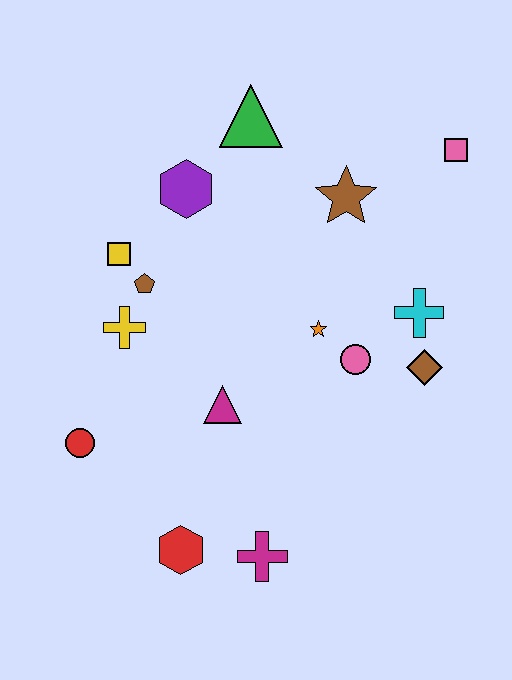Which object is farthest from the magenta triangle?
The pink square is farthest from the magenta triangle.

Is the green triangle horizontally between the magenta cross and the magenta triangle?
Yes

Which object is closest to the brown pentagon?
The yellow square is closest to the brown pentagon.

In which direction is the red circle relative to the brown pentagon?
The red circle is below the brown pentagon.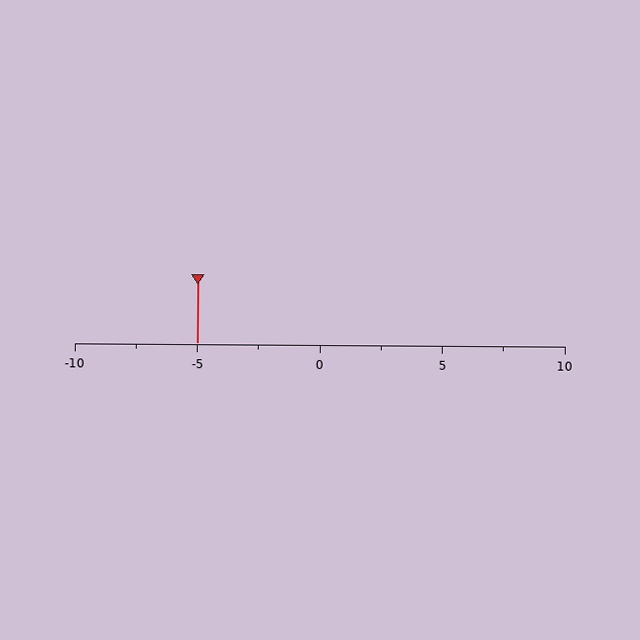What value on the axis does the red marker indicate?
The marker indicates approximately -5.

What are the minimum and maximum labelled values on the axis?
The axis runs from -10 to 10.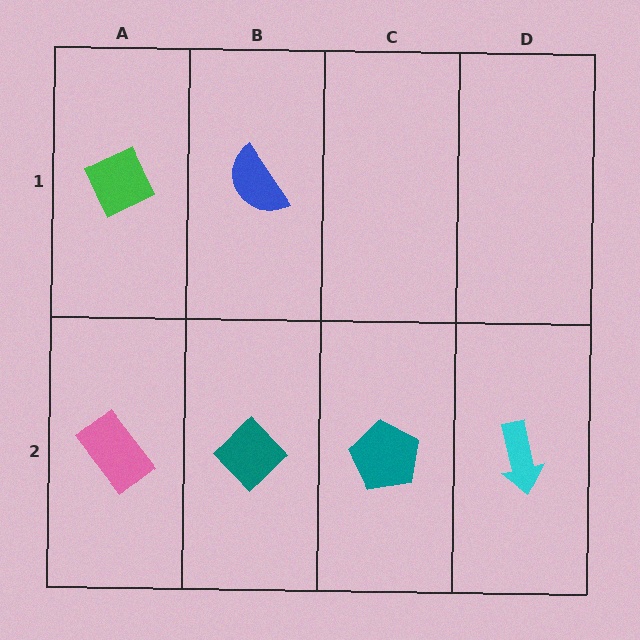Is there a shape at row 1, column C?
No, that cell is empty.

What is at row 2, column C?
A teal pentagon.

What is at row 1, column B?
A blue semicircle.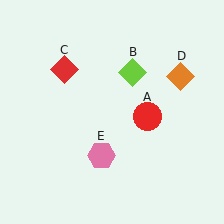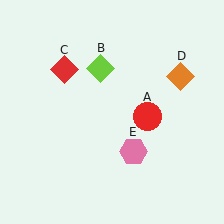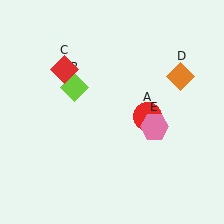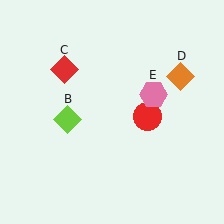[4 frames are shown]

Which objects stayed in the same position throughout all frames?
Red circle (object A) and red diamond (object C) and orange diamond (object D) remained stationary.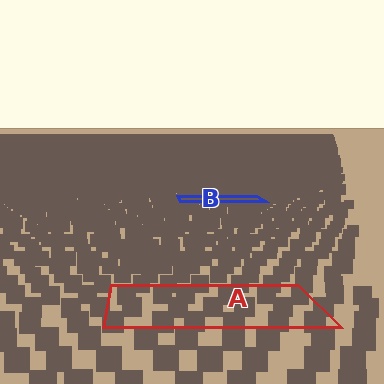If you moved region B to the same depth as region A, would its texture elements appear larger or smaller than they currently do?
They would appear larger. At a closer depth, the same texture elements are projected at a bigger on-screen size.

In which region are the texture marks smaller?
The texture marks are smaller in region B, because it is farther away.